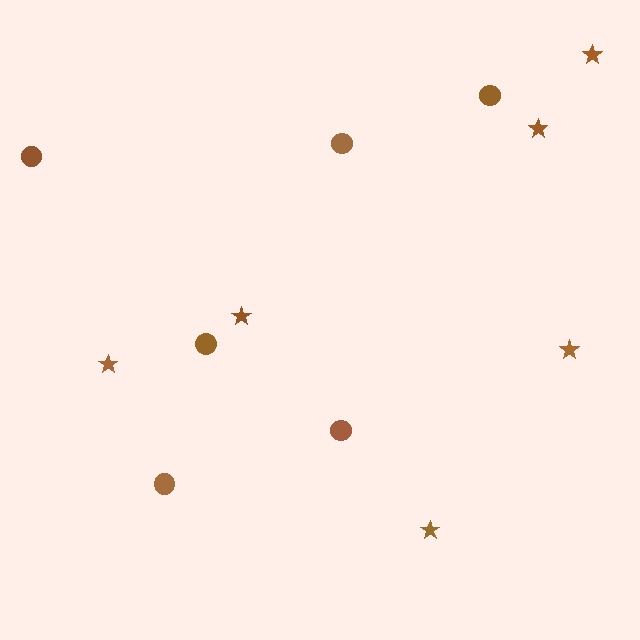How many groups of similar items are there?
There are 2 groups: one group of stars (6) and one group of circles (6).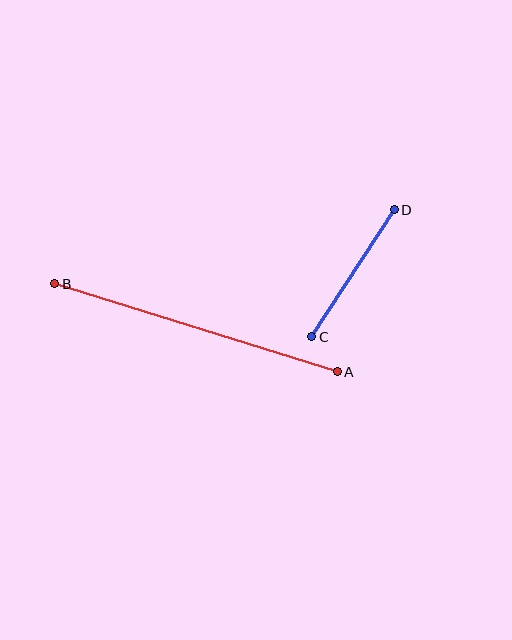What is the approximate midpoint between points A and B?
The midpoint is at approximately (196, 328) pixels.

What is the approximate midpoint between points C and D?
The midpoint is at approximately (353, 273) pixels.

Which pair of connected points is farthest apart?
Points A and B are farthest apart.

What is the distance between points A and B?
The distance is approximately 296 pixels.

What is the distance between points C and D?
The distance is approximately 151 pixels.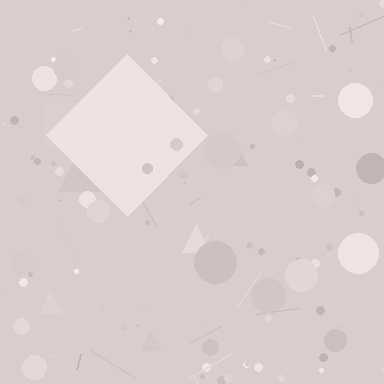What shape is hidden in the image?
A diamond is hidden in the image.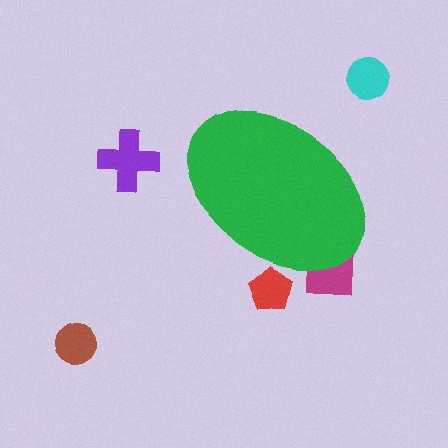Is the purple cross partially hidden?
No, the purple cross is fully visible.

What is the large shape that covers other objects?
A green ellipse.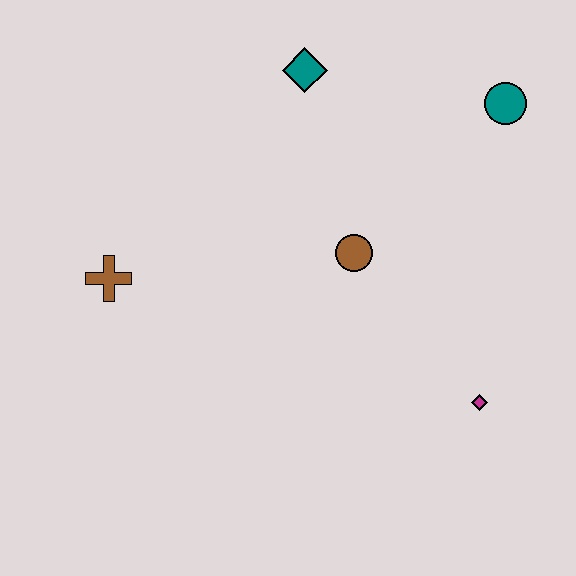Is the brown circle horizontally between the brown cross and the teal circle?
Yes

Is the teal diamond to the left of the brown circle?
Yes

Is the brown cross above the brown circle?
No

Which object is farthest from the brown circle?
The brown cross is farthest from the brown circle.